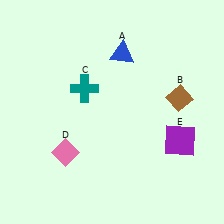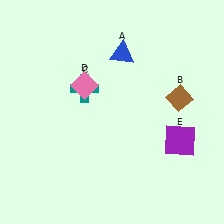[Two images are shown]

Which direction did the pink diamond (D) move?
The pink diamond (D) moved up.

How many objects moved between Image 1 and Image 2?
1 object moved between the two images.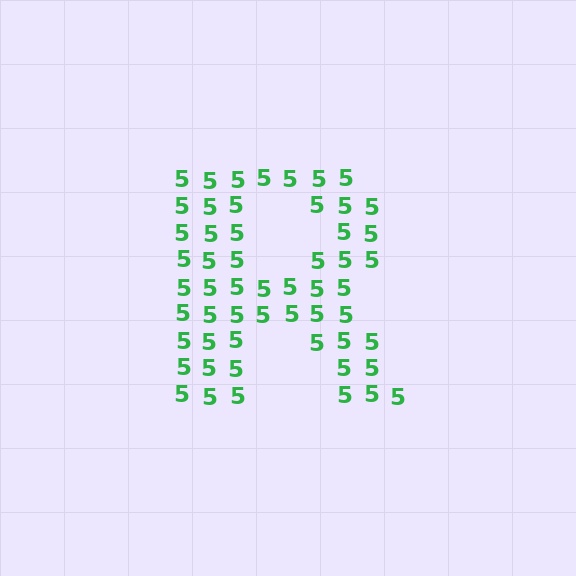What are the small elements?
The small elements are digit 5's.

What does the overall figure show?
The overall figure shows the letter R.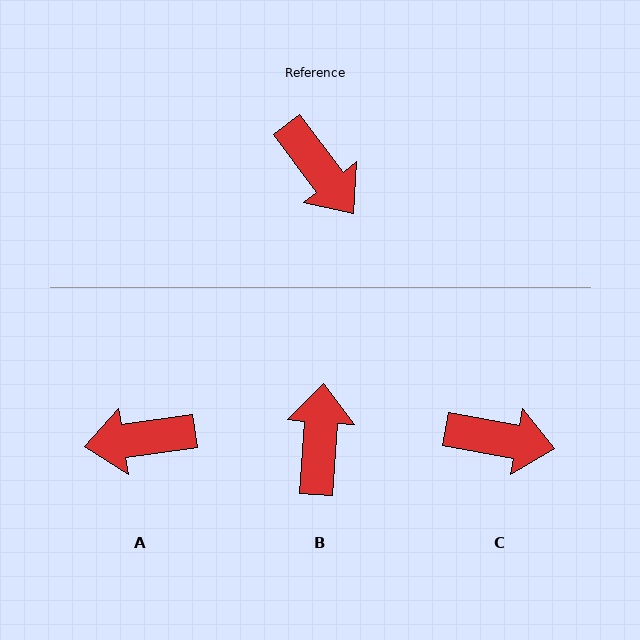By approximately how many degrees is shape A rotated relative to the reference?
Approximately 119 degrees clockwise.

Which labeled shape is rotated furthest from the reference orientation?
B, about 139 degrees away.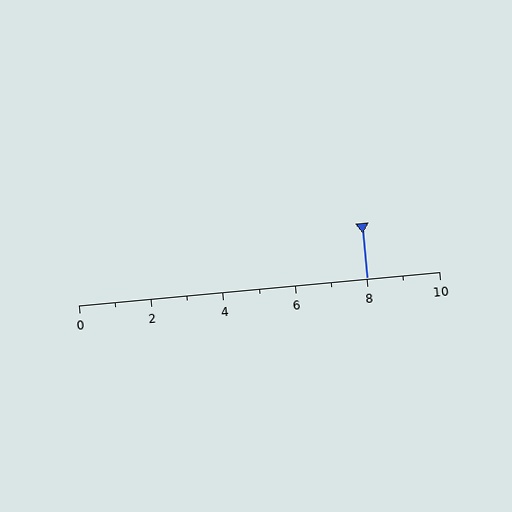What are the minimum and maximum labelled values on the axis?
The axis runs from 0 to 10.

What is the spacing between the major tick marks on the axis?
The major ticks are spaced 2 apart.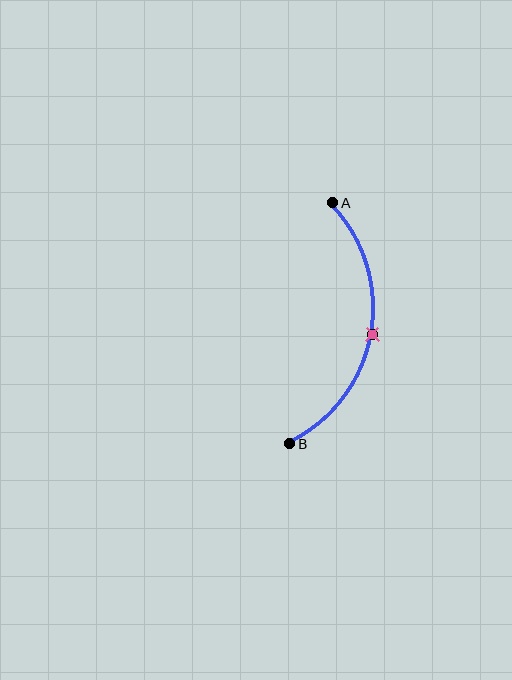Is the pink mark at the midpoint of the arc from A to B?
Yes. The pink mark lies on the arc at equal arc-length from both A and B — it is the arc midpoint.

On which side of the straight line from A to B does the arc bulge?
The arc bulges to the right of the straight line connecting A and B.